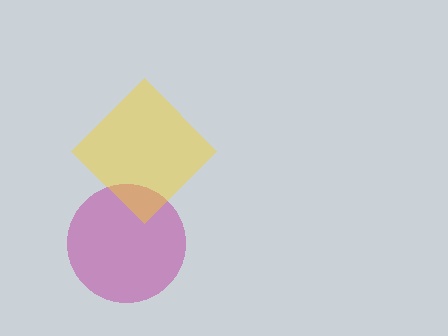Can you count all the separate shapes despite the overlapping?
Yes, there are 2 separate shapes.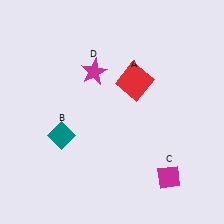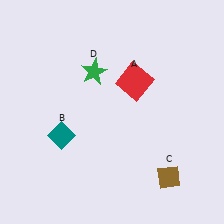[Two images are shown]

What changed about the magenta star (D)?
In Image 1, D is magenta. In Image 2, it changed to green.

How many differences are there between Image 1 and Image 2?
There are 2 differences between the two images.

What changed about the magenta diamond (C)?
In Image 1, C is magenta. In Image 2, it changed to brown.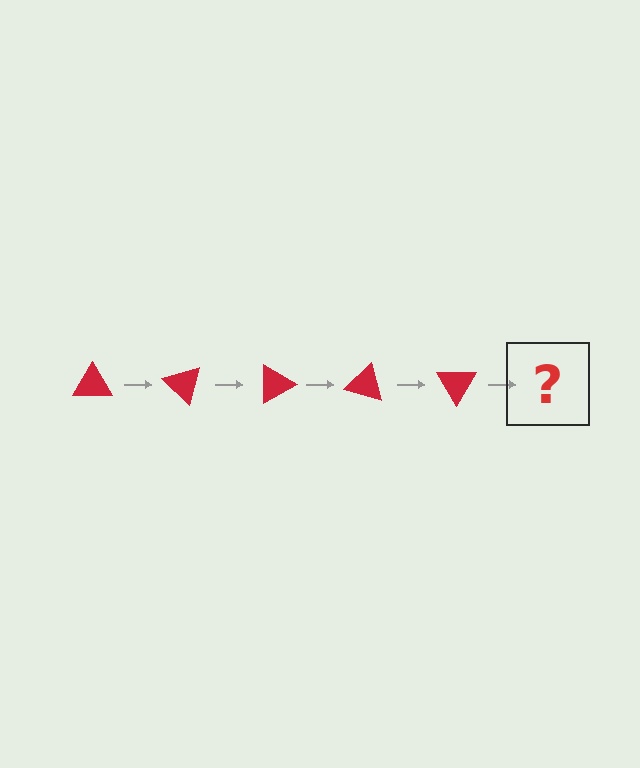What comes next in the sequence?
The next element should be a red triangle rotated 225 degrees.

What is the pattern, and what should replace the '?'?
The pattern is that the triangle rotates 45 degrees each step. The '?' should be a red triangle rotated 225 degrees.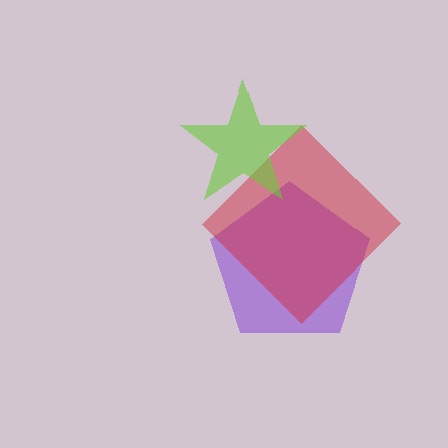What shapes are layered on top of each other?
The layered shapes are: a purple pentagon, a red diamond, a lime star.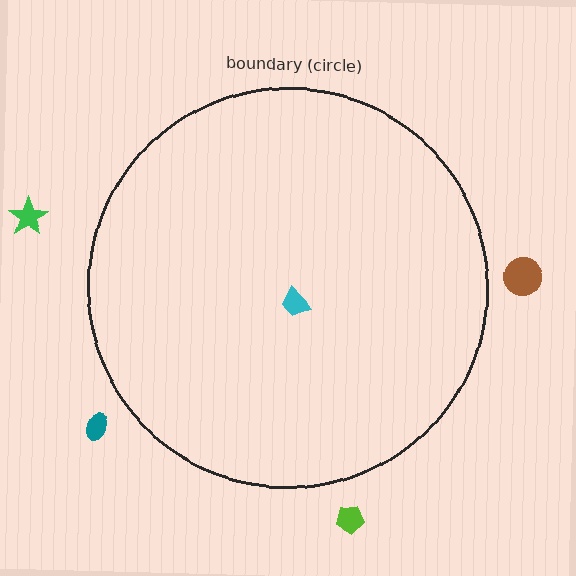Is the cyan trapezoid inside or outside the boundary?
Inside.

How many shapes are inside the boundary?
1 inside, 4 outside.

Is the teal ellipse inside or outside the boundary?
Outside.